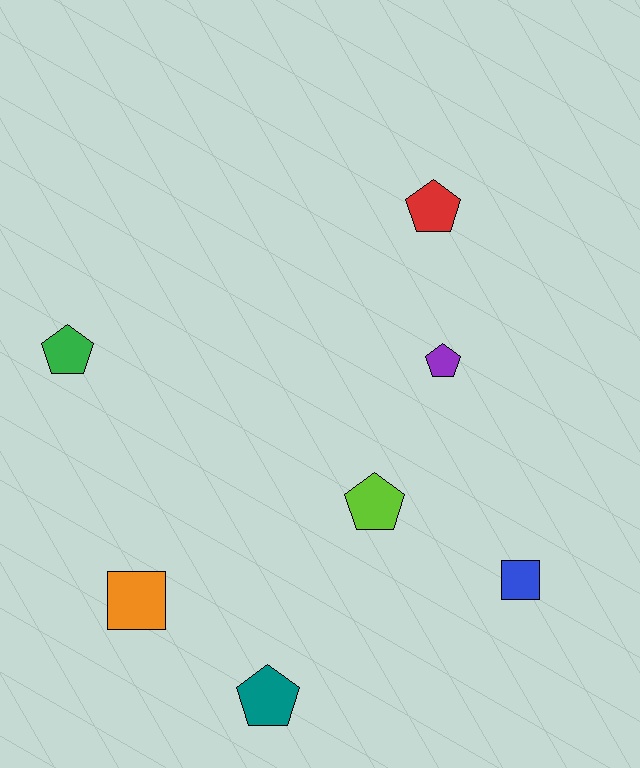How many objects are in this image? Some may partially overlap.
There are 7 objects.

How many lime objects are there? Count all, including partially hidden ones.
There is 1 lime object.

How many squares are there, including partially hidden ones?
There are 2 squares.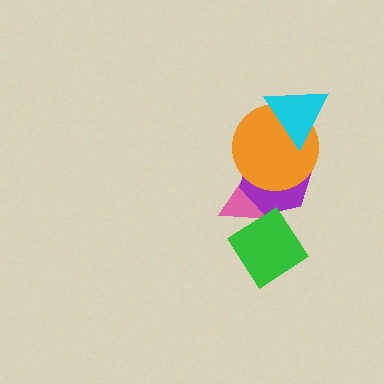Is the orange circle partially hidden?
Yes, it is partially covered by another shape.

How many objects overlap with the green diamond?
1 object overlaps with the green diamond.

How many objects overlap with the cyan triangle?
1 object overlaps with the cyan triangle.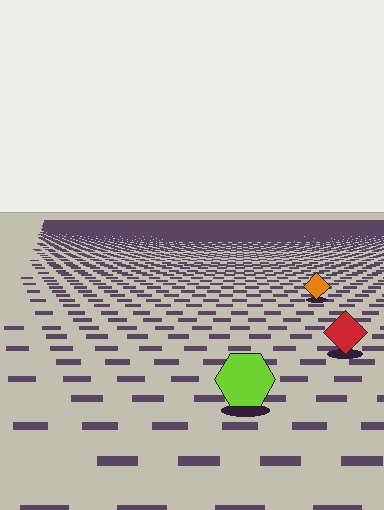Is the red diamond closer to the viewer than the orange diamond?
Yes. The red diamond is closer — you can tell from the texture gradient: the ground texture is coarser near it.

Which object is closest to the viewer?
The lime hexagon is closest. The texture marks near it are larger and more spread out.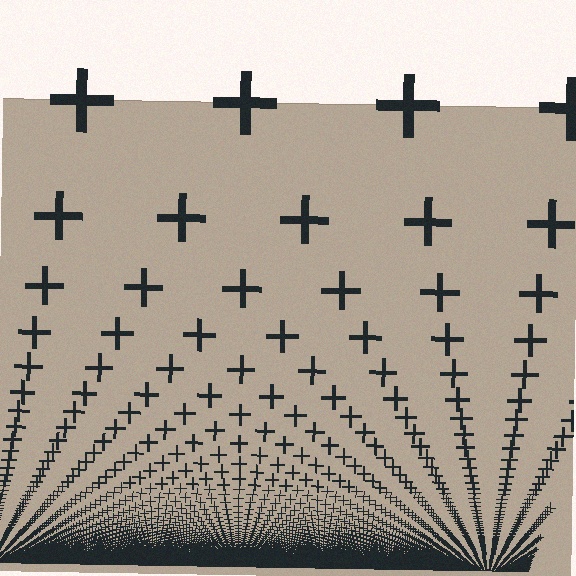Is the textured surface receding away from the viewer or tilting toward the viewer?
The surface appears to tilt toward the viewer. Texture elements get larger and sparser toward the top.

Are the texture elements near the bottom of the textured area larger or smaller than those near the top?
Smaller. The gradient is inverted — elements near the bottom are smaller and denser.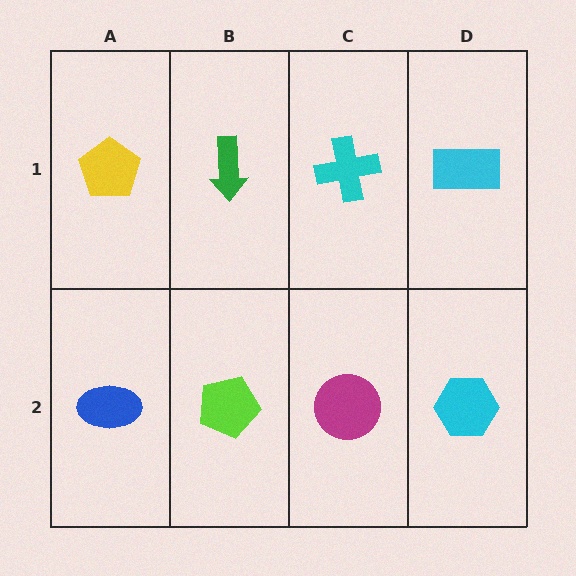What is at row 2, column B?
A lime pentagon.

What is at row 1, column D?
A cyan rectangle.